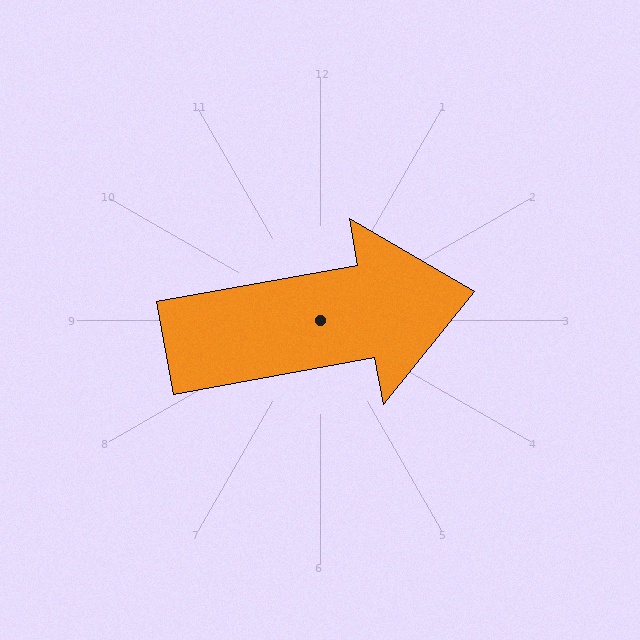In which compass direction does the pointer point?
East.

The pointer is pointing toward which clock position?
Roughly 3 o'clock.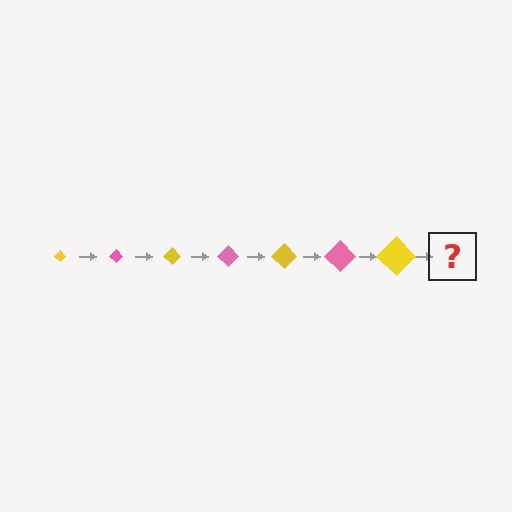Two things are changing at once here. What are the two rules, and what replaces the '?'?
The two rules are that the diamond grows larger each step and the color cycles through yellow and pink. The '?' should be a pink diamond, larger than the previous one.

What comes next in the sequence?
The next element should be a pink diamond, larger than the previous one.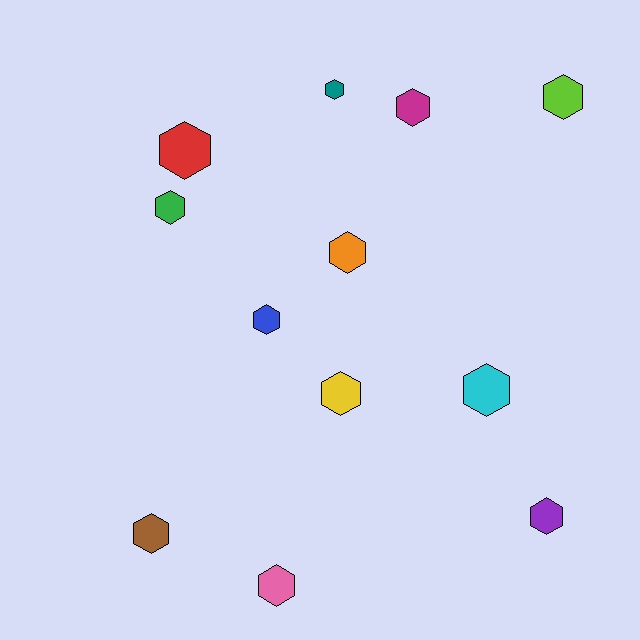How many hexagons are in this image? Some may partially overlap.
There are 12 hexagons.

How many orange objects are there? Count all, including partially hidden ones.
There is 1 orange object.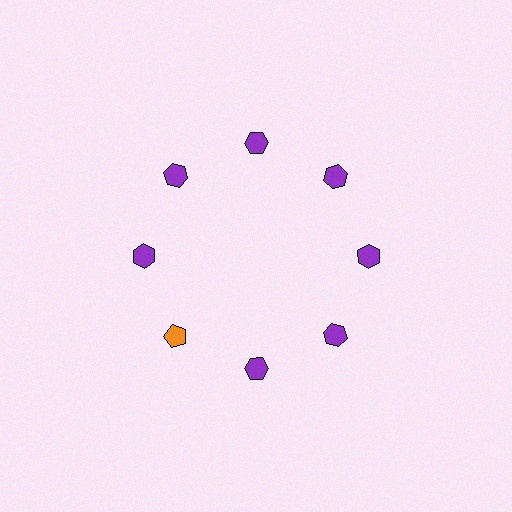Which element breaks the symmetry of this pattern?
The orange pentagon at roughly the 8 o'clock position breaks the symmetry. All other shapes are purple hexagons.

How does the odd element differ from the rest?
It differs in both color (orange instead of purple) and shape (pentagon instead of hexagon).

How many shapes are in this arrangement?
There are 8 shapes arranged in a ring pattern.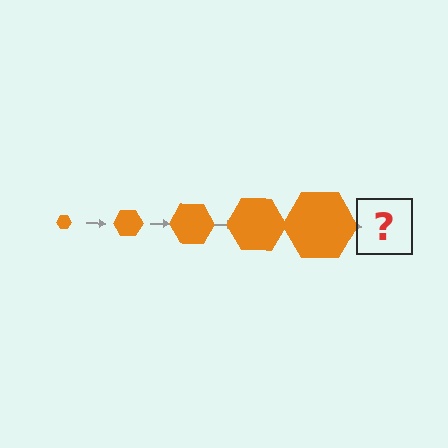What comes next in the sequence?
The next element should be an orange hexagon, larger than the previous one.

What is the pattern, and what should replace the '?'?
The pattern is that the hexagon gets progressively larger each step. The '?' should be an orange hexagon, larger than the previous one.